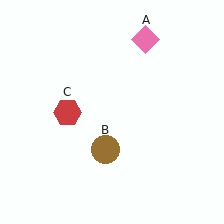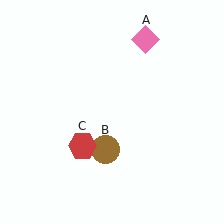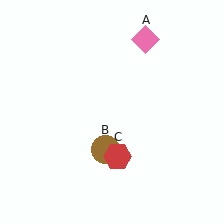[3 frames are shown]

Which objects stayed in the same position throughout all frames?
Pink diamond (object A) and brown circle (object B) remained stationary.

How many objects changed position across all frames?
1 object changed position: red hexagon (object C).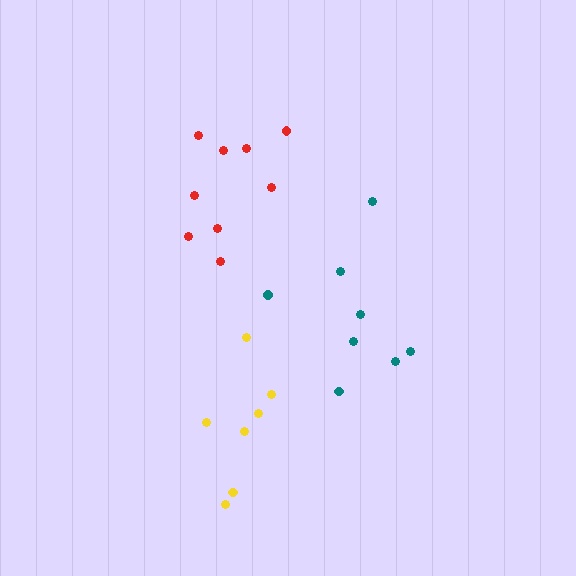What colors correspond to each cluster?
The clusters are colored: red, teal, yellow.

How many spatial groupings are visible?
There are 3 spatial groupings.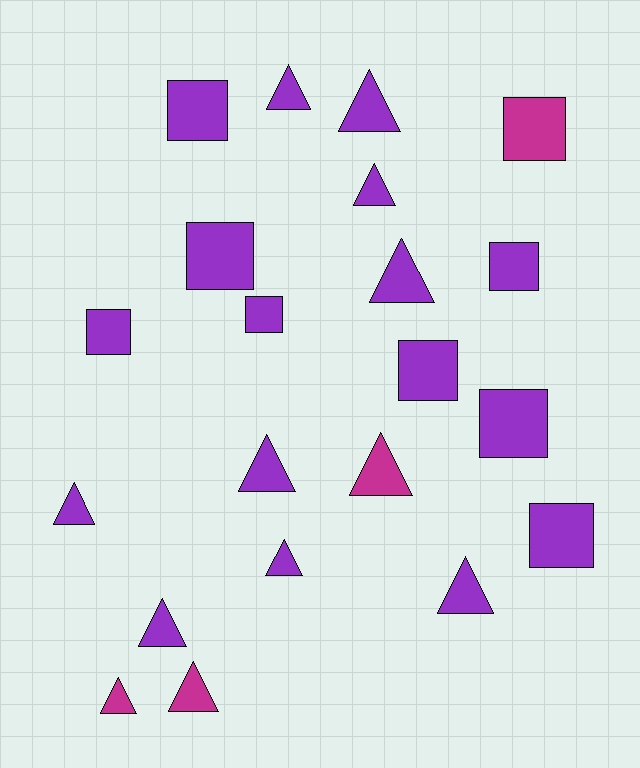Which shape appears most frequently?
Triangle, with 12 objects.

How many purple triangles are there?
There are 9 purple triangles.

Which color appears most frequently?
Purple, with 17 objects.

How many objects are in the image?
There are 21 objects.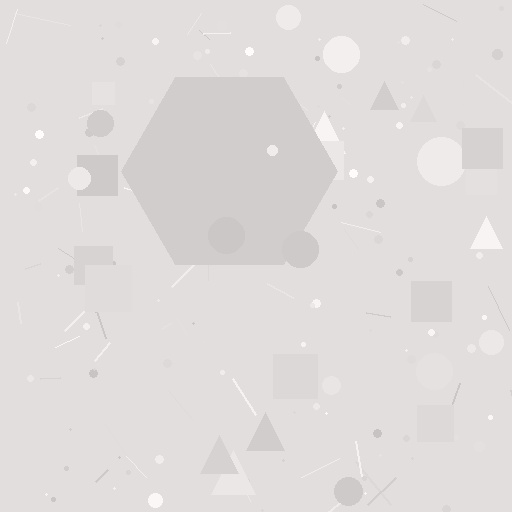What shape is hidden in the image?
A hexagon is hidden in the image.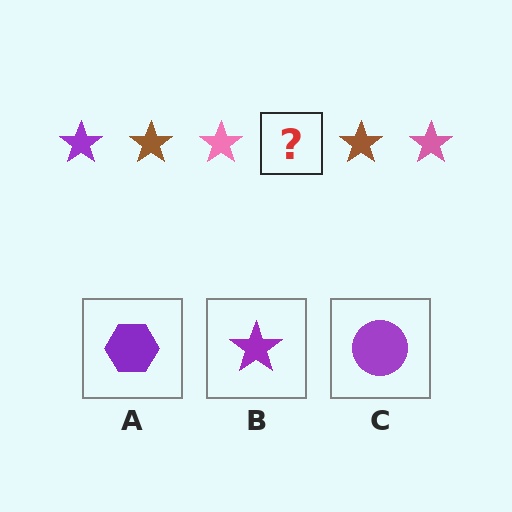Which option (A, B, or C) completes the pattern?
B.